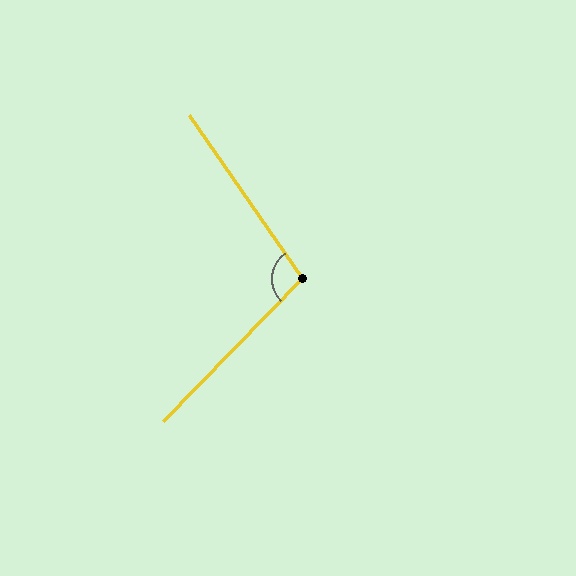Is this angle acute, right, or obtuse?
It is obtuse.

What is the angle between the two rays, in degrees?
Approximately 101 degrees.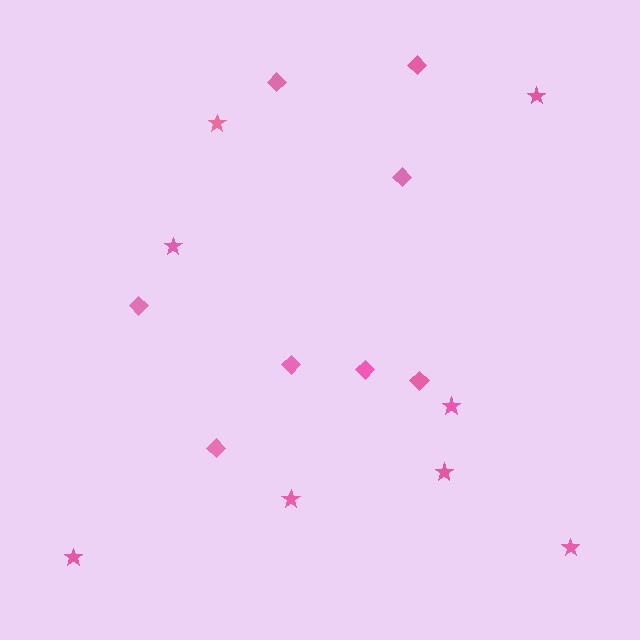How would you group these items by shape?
There are 2 groups: one group of stars (8) and one group of diamonds (8).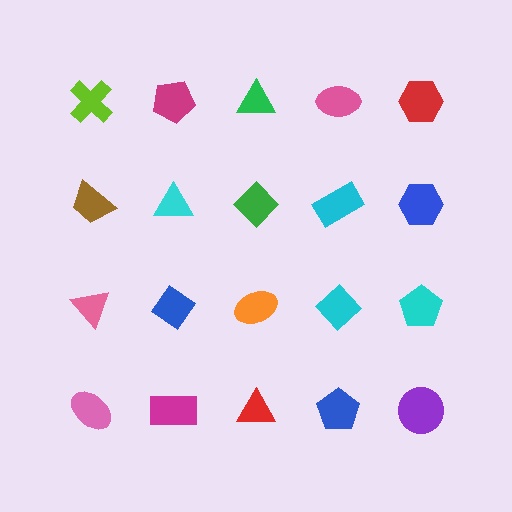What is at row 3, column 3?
An orange ellipse.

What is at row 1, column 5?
A red hexagon.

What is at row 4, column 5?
A purple circle.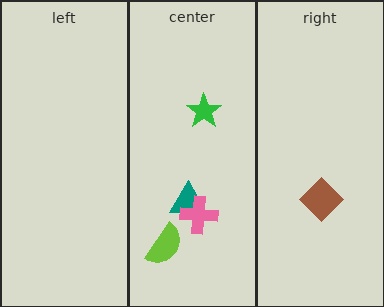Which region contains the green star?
The center region.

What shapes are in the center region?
The teal triangle, the lime semicircle, the green star, the pink cross.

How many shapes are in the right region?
1.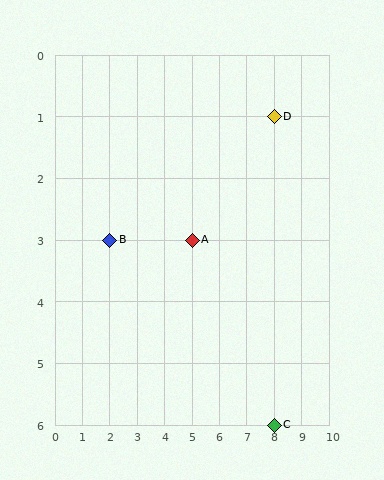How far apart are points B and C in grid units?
Points B and C are 6 columns and 3 rows apart (about 6.7 grid units diagonally).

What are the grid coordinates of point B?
Point B is at grid coordinates (2, 3).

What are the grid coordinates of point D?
Point D is at grid coordinates (8, 1).